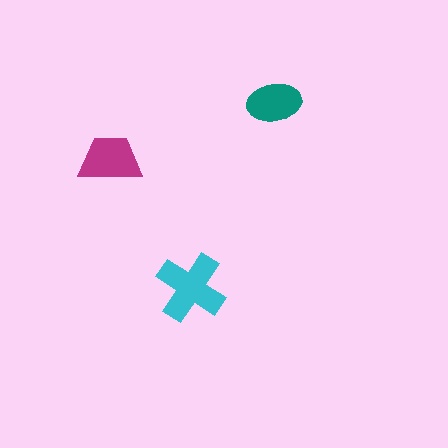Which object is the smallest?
The teal ellipse.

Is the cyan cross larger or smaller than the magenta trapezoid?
Larger.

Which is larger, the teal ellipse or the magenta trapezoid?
The magenta trapezoid.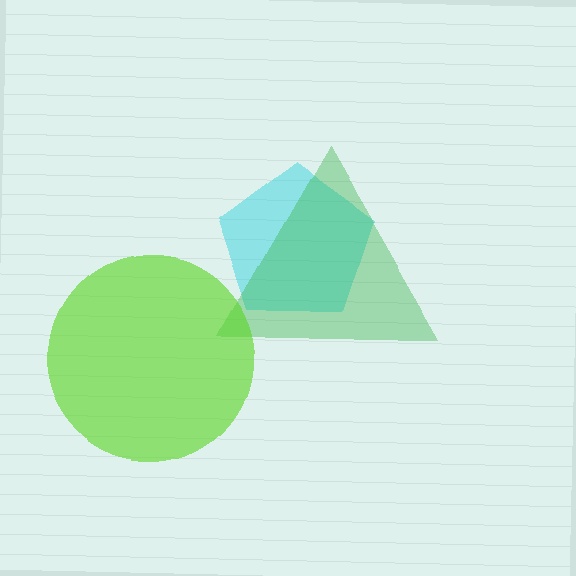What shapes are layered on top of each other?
The layered shapes are: a cyan pentagon, a green triangle, a lime circle.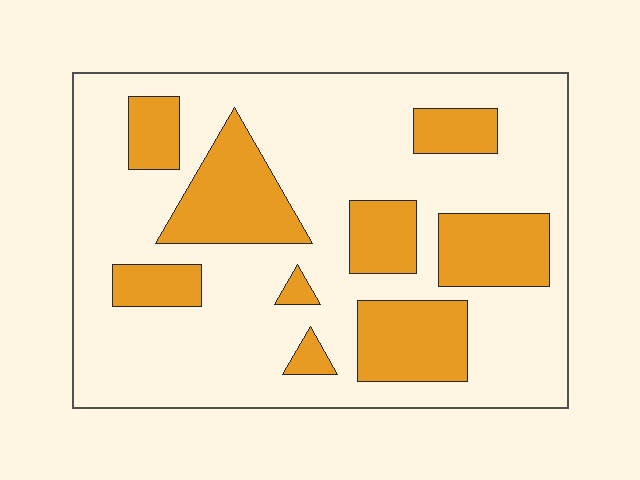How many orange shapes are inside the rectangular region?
9.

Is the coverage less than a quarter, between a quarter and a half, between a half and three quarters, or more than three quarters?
Between a quarter and a half.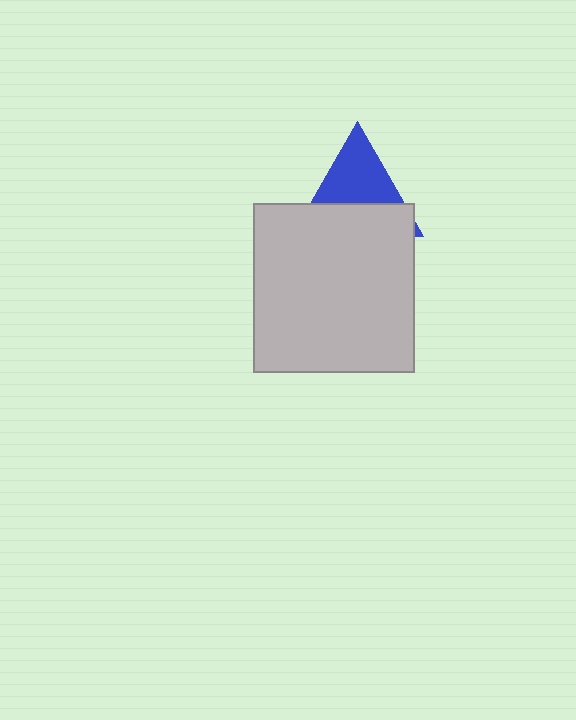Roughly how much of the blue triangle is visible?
About half of it is visible (roughly 51%).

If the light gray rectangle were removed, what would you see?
You would see the complete blue triangle.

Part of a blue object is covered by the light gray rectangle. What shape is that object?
It is a triangle.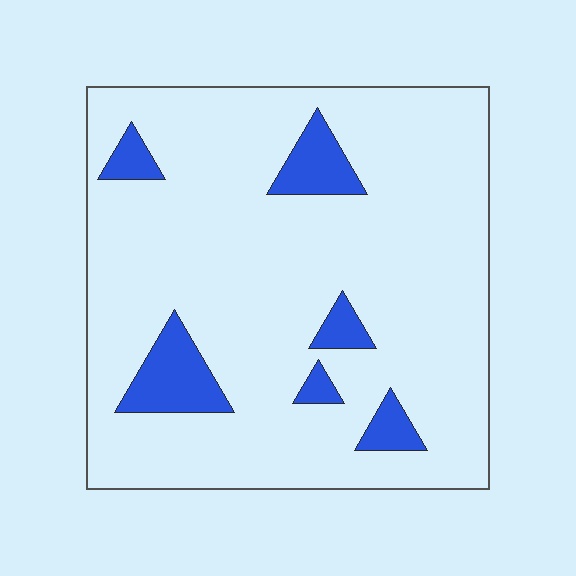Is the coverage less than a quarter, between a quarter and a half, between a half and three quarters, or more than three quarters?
Less than a quarter.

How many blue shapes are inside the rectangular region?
6.